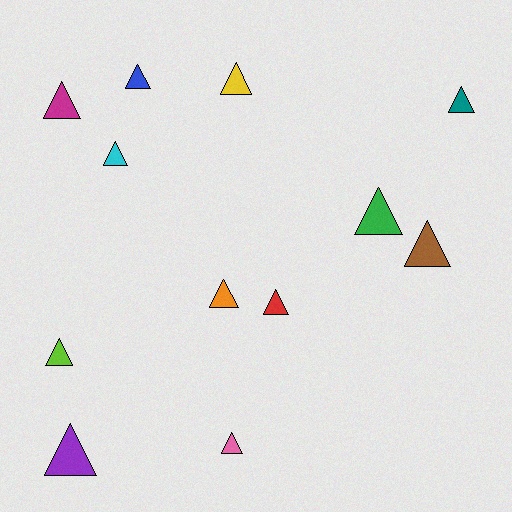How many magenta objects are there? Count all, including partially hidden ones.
There is 1 magenta object.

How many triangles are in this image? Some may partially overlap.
There are 12 triangles.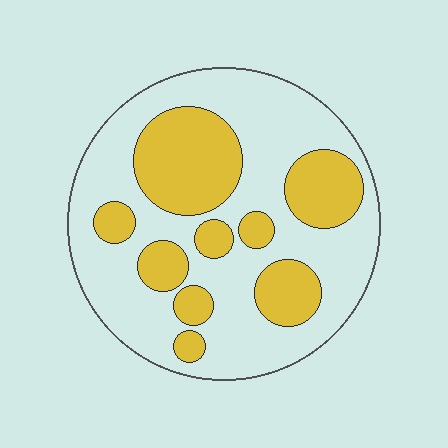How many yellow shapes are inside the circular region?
9.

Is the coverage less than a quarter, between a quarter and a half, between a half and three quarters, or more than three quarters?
Between a quarter and a half.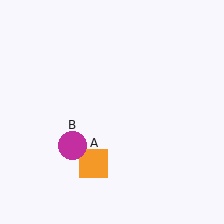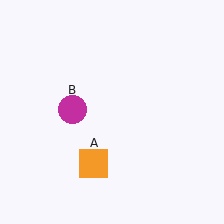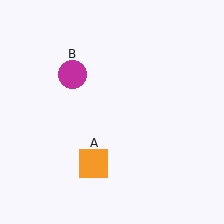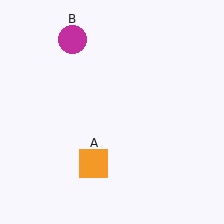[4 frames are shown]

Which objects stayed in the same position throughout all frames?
Orange square (object A) remained stationary.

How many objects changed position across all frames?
1 object changed position: magenta circle (object B).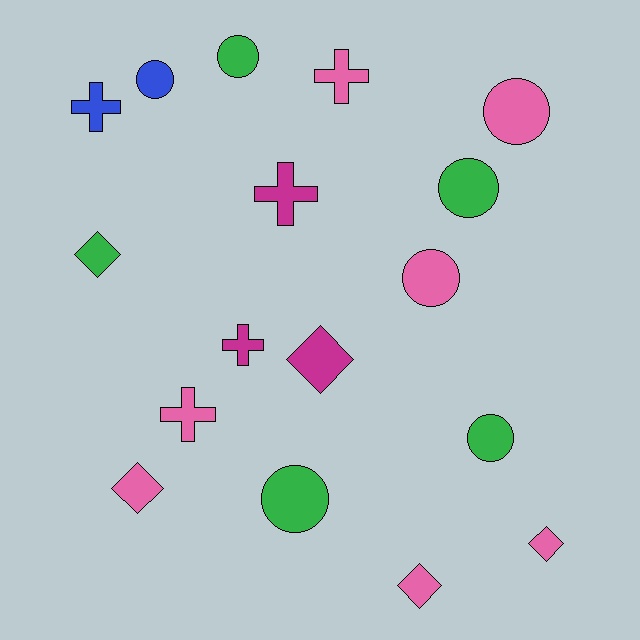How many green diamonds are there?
There is 1 green diamond.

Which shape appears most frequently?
Circle, with 7 objects.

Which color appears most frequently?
Pink, with 7 objects.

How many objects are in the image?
There are 17 objects.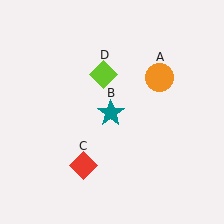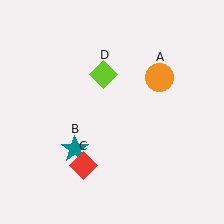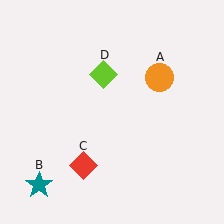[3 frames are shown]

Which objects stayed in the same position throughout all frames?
Orange circle (object A) and red diamond (object C) and lime diamond (object D) remained stationary.